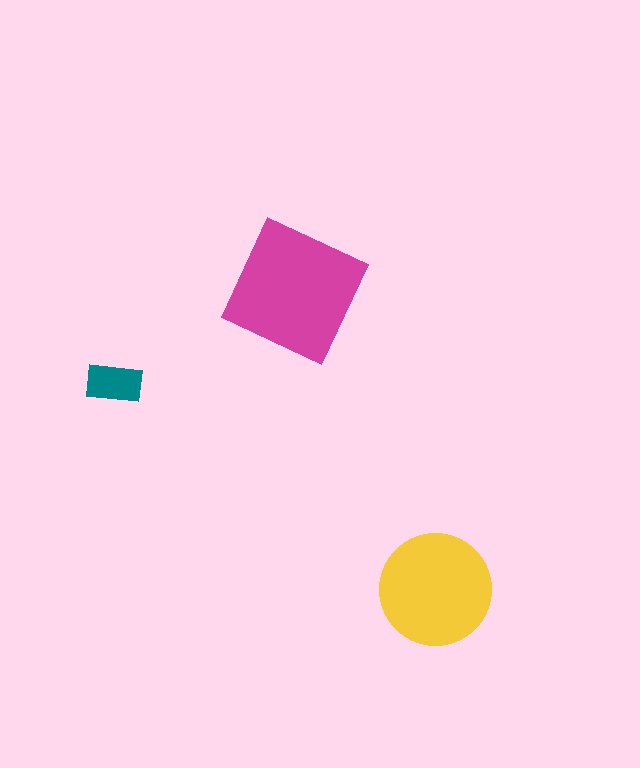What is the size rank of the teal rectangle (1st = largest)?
3rd.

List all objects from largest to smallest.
The magenta square, the yellow circle, the teal rectangle.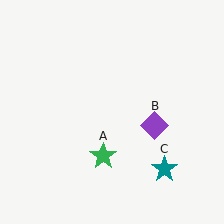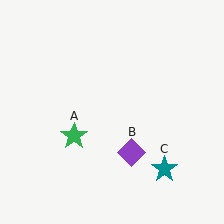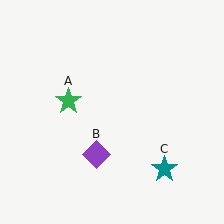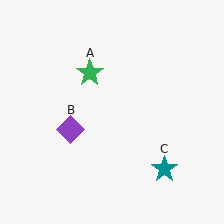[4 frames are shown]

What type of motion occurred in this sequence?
The green star (object A), purple diamond (object B) rotated clockwise around the center of the scene.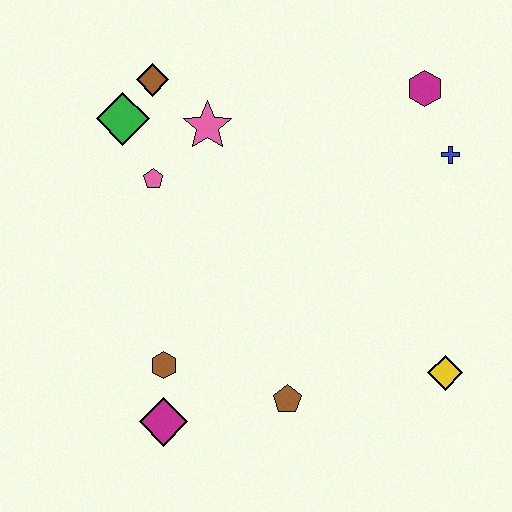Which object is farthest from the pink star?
The yellow diamond is farthest from the pink star.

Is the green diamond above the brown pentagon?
Yes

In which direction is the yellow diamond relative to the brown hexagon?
The yellow diamond is to the right of the brown hexagon.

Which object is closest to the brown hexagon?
The magenta diamond is closest to the brown hexagon.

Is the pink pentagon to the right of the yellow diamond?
No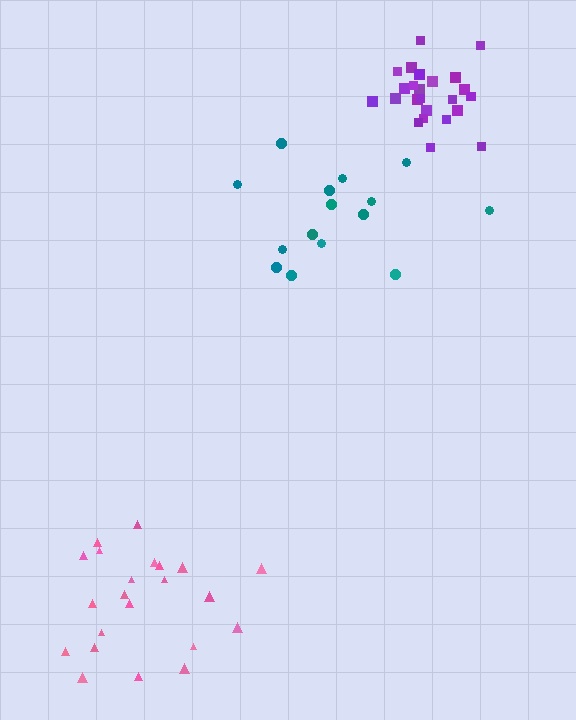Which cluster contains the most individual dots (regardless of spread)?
Purple (25).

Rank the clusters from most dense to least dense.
purple, pink, teal.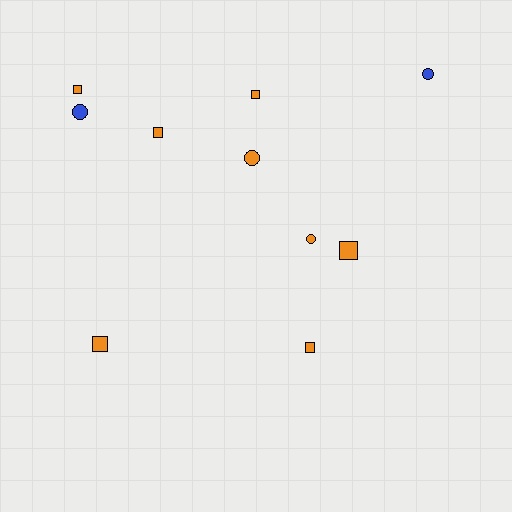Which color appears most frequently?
Orange, with 8 objects.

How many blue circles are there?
There are 2 blue circles.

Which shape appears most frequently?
Square, with 6 objects.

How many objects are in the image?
There are 10 objects.